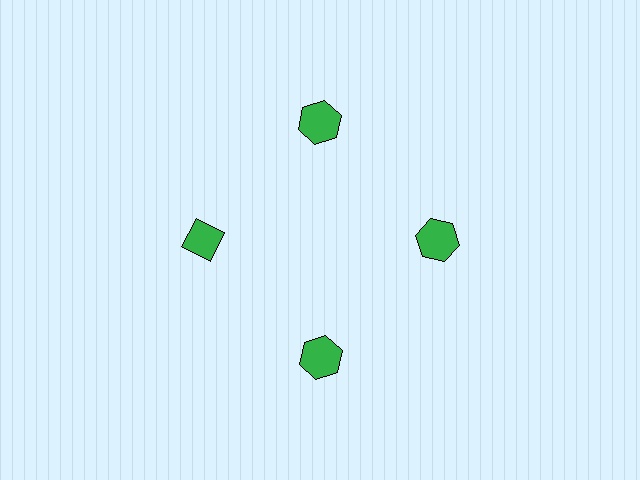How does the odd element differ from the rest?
It has a different shape: diamond instead of hexagon.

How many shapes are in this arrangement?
There are 4 shapes arranged in a ring pattern.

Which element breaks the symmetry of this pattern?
The green diamond at roughly the 9 o'clock position breaks the symmetry. All other shapes are green hexagons.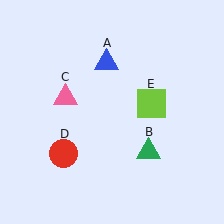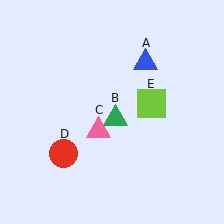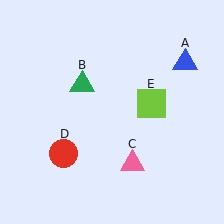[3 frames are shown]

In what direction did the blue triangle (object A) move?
The blue triangle (object A) moved right.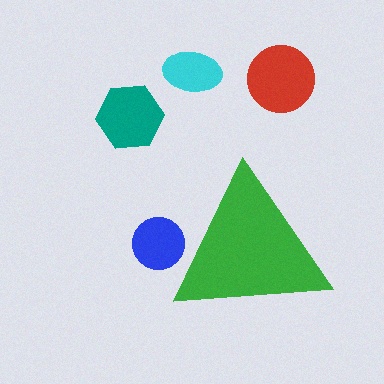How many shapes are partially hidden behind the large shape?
1 shape is partially hidden.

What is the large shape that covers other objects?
A green triangle.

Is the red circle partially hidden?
No, the red circle is fully visible.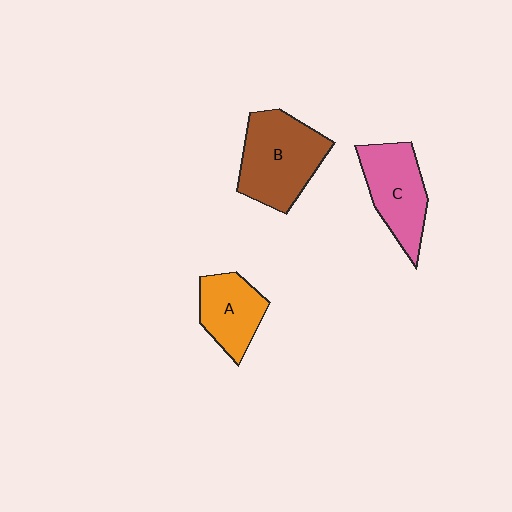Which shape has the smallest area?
Shape A (orange).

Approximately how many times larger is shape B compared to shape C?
Approximately 1.2 times.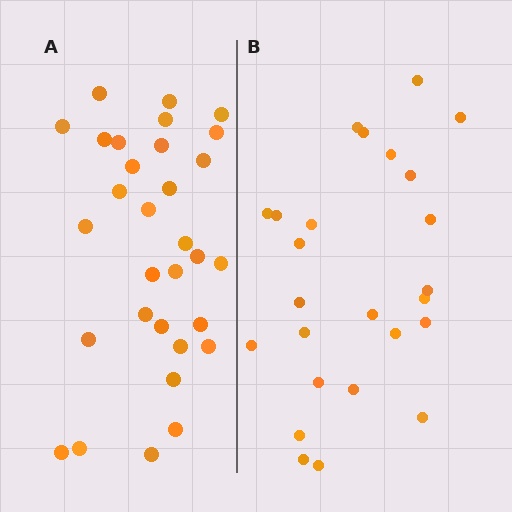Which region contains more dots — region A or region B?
Region A (the left region) has more dots.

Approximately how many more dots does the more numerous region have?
Region A has about 6 more dots than region B.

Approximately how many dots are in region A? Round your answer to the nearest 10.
About 30 dots. (The exact count is 31, which rounds to 30.)